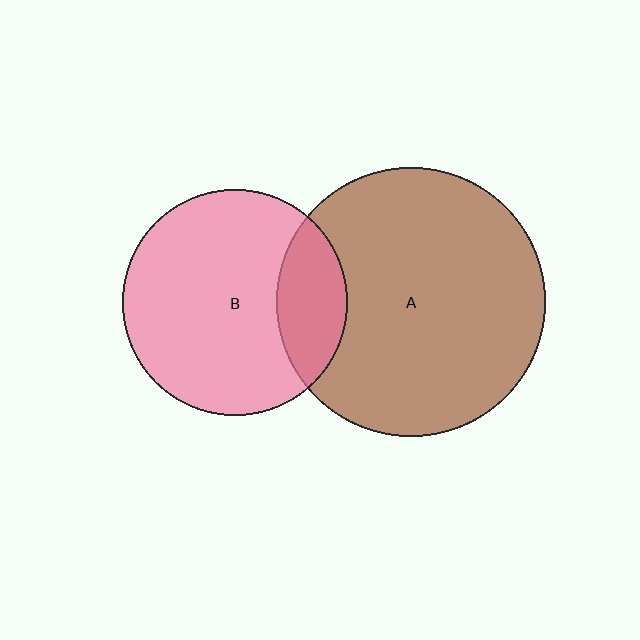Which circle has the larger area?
Circle A (brown).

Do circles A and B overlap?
Yes.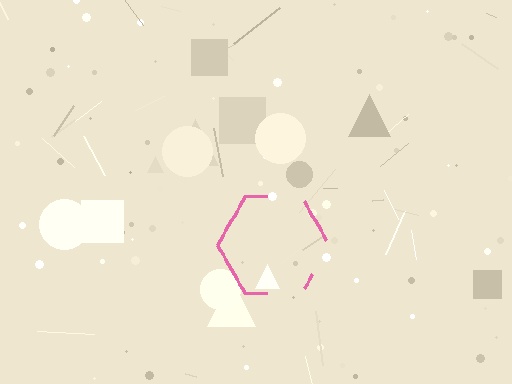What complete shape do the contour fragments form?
The contour fragments form a hexagon.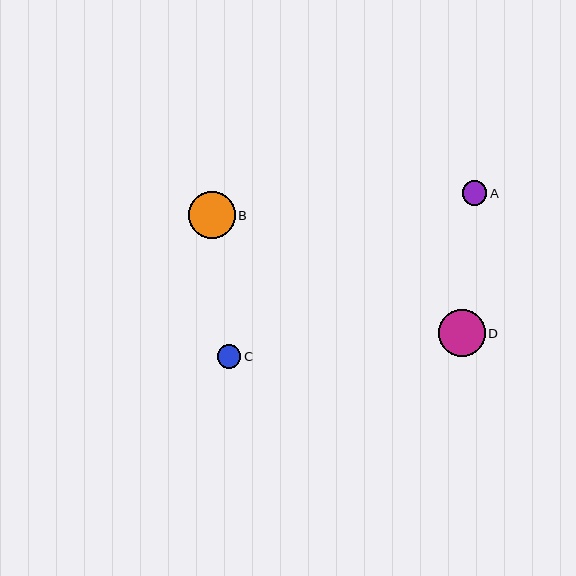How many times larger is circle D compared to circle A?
Circle D is approximately 1.9 times the size of circle A.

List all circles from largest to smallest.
From largest to smallest: D, B, A, C.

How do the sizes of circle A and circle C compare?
Circle A and circle C are approximately the same size.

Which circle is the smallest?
Circle C is the smallest with a size of approximately 24 pixels.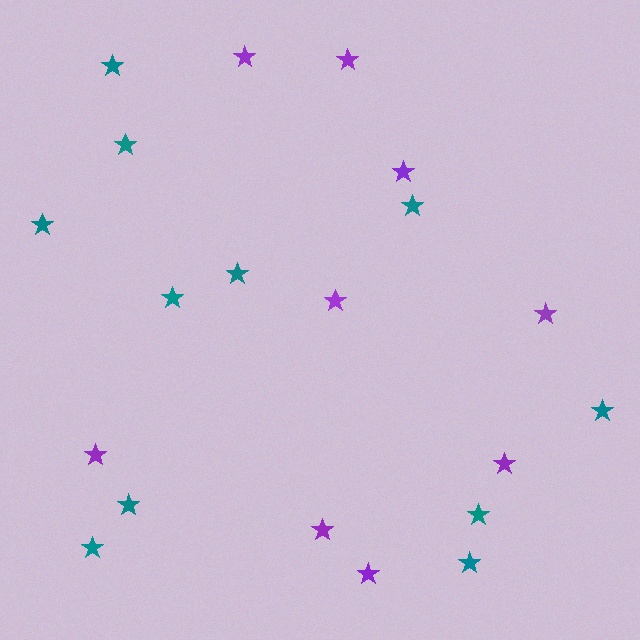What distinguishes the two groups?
There are 2 groups: one group of teal stars (11) and one group of purple stars (9).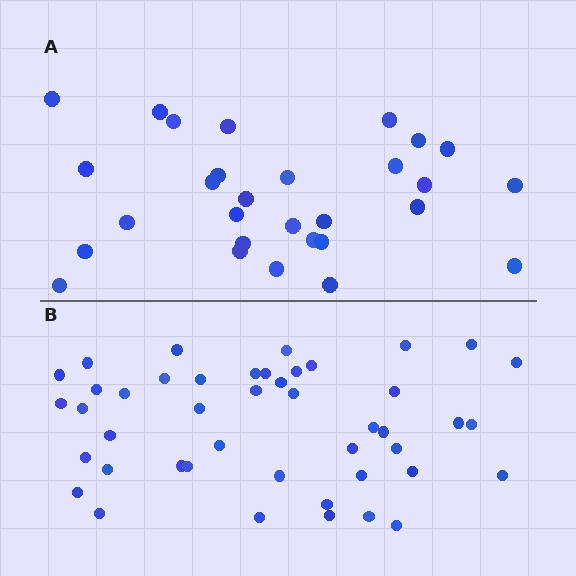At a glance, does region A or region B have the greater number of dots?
Region B (the bottom region) has more dots.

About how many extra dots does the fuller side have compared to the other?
Region B has approximately 15 more dots than region A.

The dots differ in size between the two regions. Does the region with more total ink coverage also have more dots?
No. Region A has more total ink coverage because its dots are larger, but region B actually contains more individual dots. Total area can be misleading — the number of items is what matters here.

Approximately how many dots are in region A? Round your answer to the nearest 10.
About 30 dots. (The exact count is 29, which rounds to 30.)